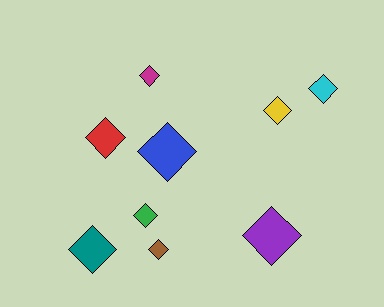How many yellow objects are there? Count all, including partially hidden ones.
There is 1 yellow object.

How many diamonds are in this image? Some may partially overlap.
There are 9 diamonds.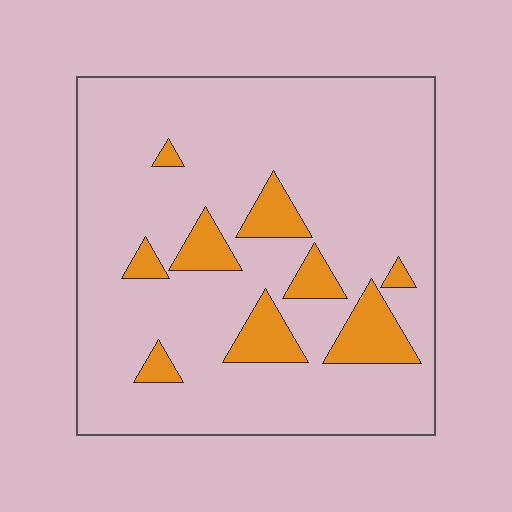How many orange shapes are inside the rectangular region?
9.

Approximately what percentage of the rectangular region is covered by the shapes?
Approximately 15%.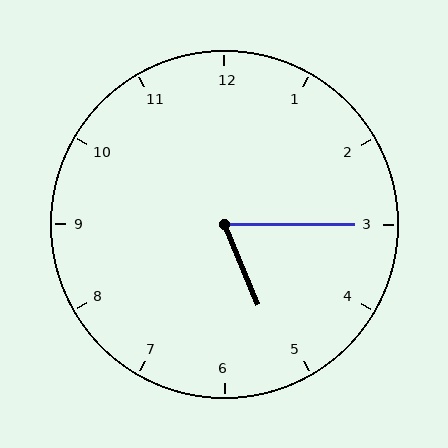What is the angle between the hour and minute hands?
Approximately 68 degrees.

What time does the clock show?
5:15.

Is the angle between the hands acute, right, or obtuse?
It is acute.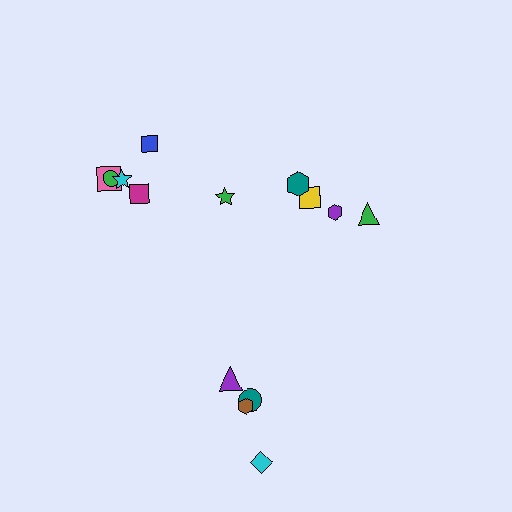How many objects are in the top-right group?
There are 4 objects.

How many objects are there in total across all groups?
There are 14 objects.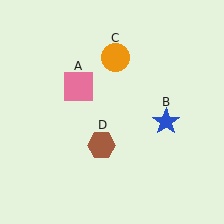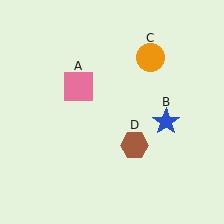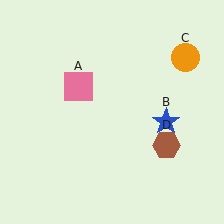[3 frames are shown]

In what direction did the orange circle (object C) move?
The orange circle (object C) moved right.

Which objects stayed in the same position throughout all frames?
Pink square (object A) and blue star (object B) remained stationary.